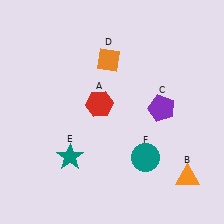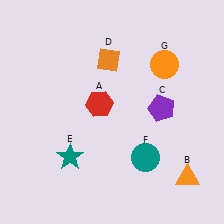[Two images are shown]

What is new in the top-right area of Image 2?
An orange circle (G) was added in the top-right area of Image 2.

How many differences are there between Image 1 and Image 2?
There is 1 difference between the two images.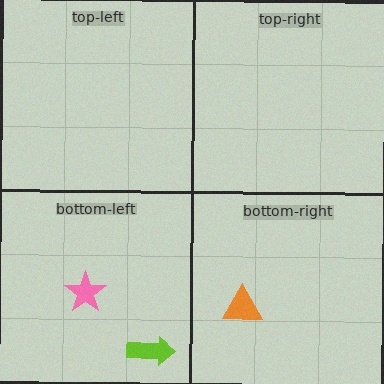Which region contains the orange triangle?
The bottom-right region.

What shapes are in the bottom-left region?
The pink star, the lime arrow.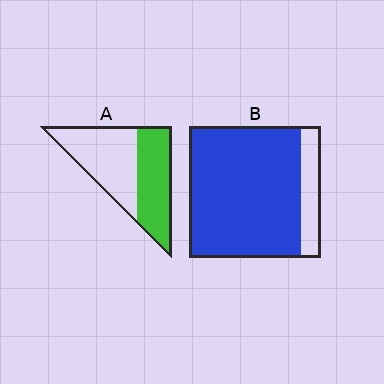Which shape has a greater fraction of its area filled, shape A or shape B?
Shape B.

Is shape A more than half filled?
No.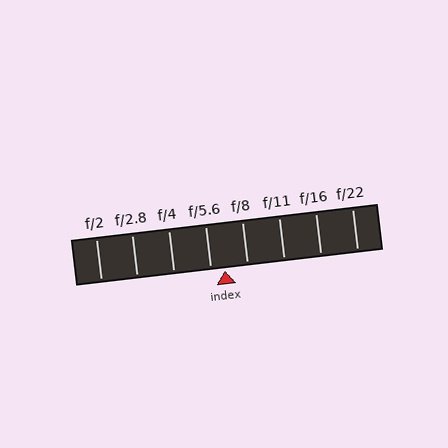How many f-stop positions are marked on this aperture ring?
There are 8 f-stop positions marked.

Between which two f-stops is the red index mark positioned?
The index mark is between f/5.6 and f/8.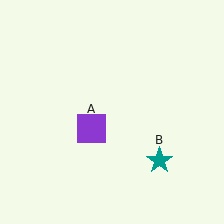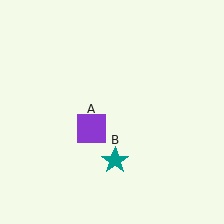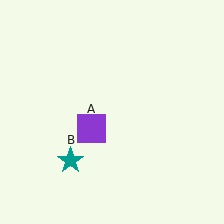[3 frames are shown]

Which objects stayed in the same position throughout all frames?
Purple square (object A) remained stationary.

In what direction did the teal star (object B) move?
The teal star (object B) moved left.